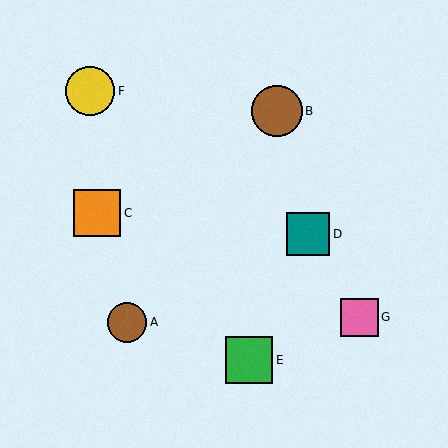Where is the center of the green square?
The center of the green square is at (249, 360).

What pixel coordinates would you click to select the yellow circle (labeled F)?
Click at (90, 91) to select the yellow circle F.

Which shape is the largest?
The brown circle (labeled B) is the largest.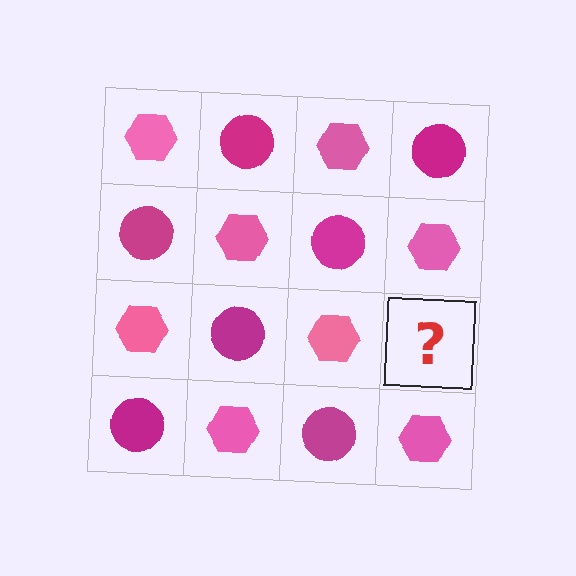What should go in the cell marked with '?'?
The missing cell should contain a magenta circle.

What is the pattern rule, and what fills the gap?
The rule is that it alternates pink hexagon and magenta circle in a checkerboard pattern. The gap should be filled with a magenta circle.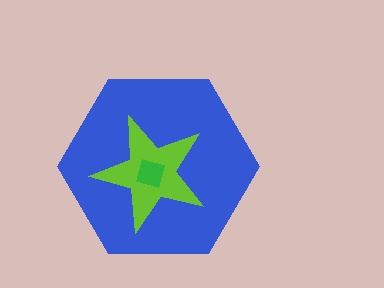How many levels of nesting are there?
3.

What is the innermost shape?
The green diamond.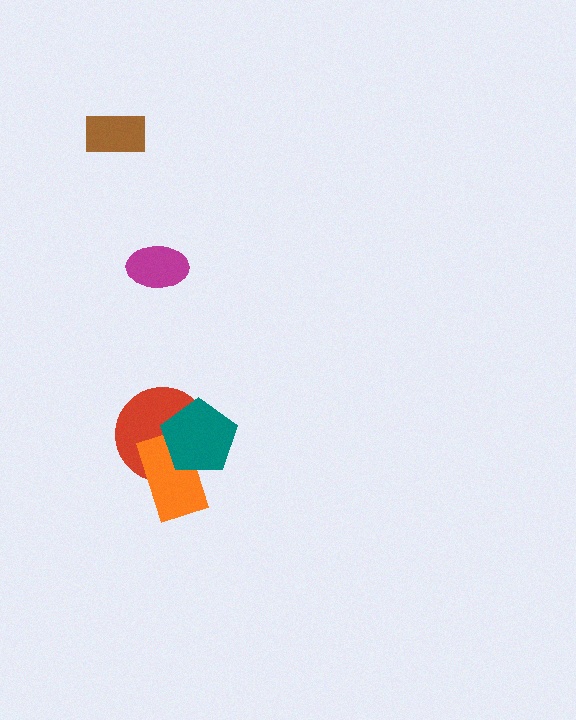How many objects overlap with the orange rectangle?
2 objects overlap with the orange rectangle.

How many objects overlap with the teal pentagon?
2 objects overlap with the teal pentagon.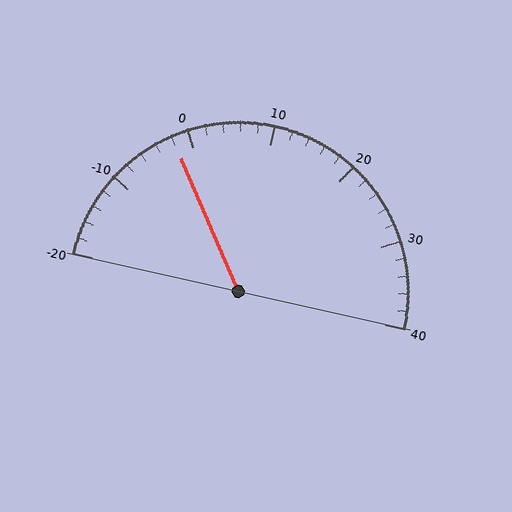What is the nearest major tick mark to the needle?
The nearest major tick mark is 0.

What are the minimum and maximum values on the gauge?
The gauge ranges from -20 to 40.